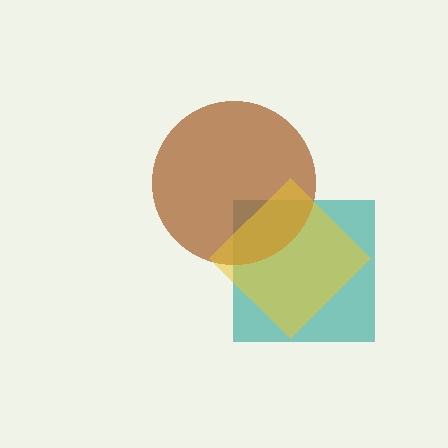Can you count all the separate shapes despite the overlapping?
Yes, there are 3 separate shapes.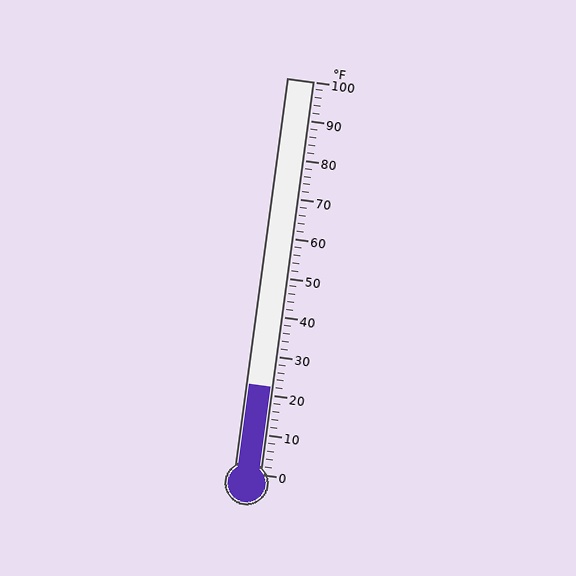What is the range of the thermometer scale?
The thermometer scale ranges from 0°F to 100°F.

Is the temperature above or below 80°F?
The temperature is below 80°F.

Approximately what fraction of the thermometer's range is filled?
The thermometer is filled to approximately 20% of its range.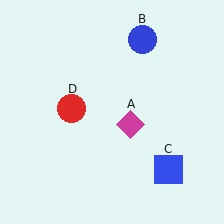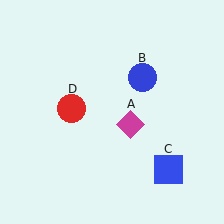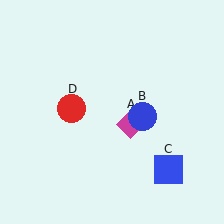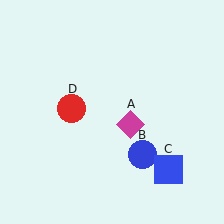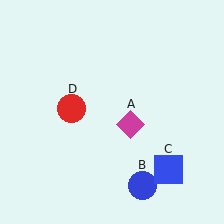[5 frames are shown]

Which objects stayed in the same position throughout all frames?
Magenta diamond (object A) and blue square (object C) and red circle (object D) remained stationary.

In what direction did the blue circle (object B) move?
The blue circle (object B) moved down.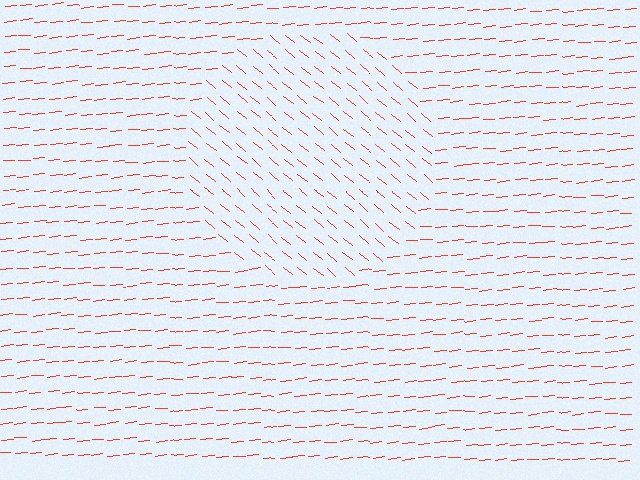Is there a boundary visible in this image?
Yes, there is a texture boundary formed by a change in line orientation.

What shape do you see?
I see a circle.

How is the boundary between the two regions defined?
The boundary is defined purely by a change in line orientation (approximately 45 degrees difference). All lines are the same color and thickness.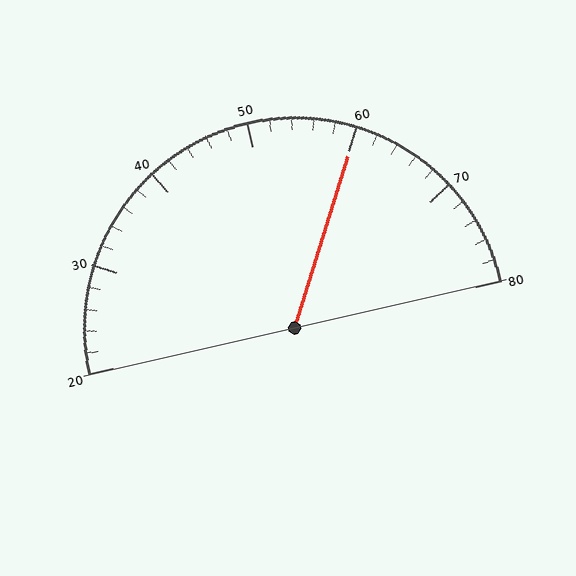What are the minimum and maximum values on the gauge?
The gauge ranges from 20 to 80.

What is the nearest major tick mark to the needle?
The nearest major tick mark is 60.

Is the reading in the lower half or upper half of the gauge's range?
The reading is in the upper half of the range (20 to 80).